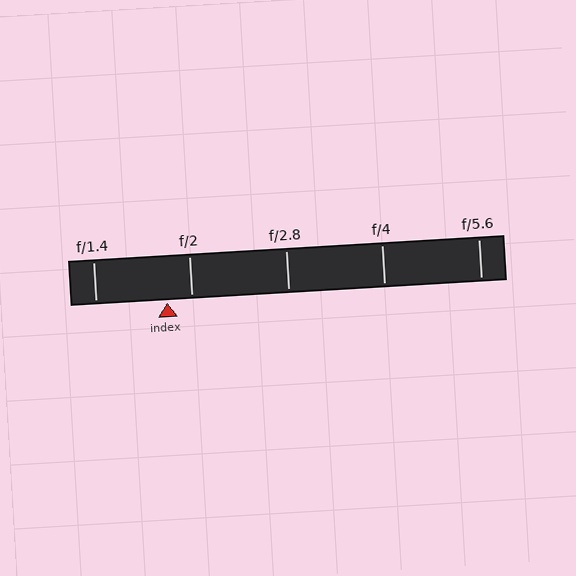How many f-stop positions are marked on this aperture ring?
There are 5 f-stop positions marked.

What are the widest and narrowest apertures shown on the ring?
The widest aperture shown is f/1.4 and the narrowest is f/5.6.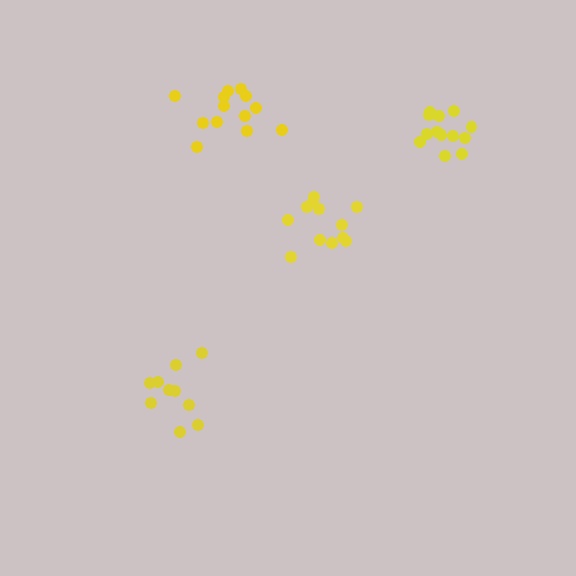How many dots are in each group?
Group 1: 13 dots, Group 2: 10 dots, Group 3: 12 dots, Group 4: 13 dots (48 total).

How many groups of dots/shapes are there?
There are 4 groups.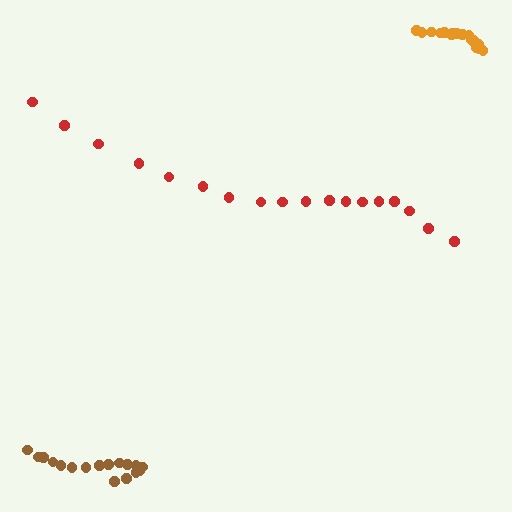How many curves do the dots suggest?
There are 3 distinct paths.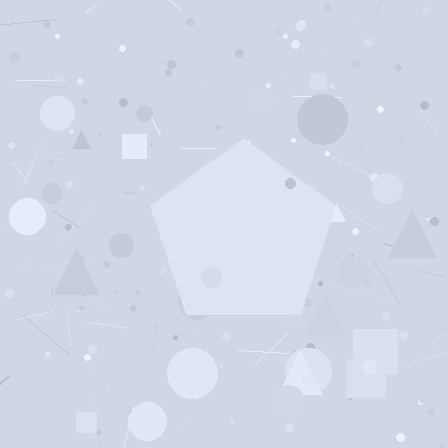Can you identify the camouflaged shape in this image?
The camouflaged shape is a pentagon.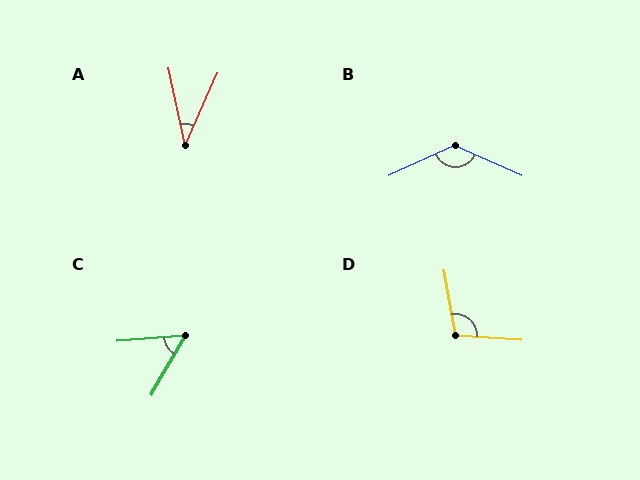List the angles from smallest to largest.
A (36°), C (55°), D (104°), B (132°).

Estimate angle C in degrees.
Approximately 55 degrees.